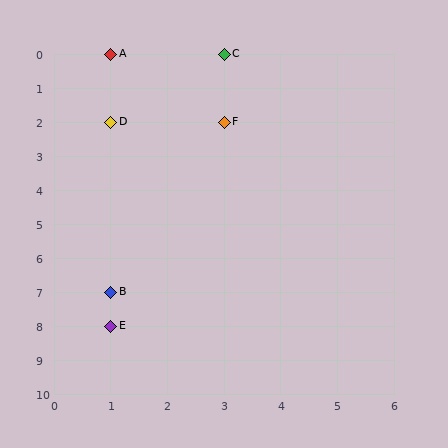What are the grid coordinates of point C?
Point C is at grid coordinates (3, 0).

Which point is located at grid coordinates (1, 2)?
Point D is at (1, 2).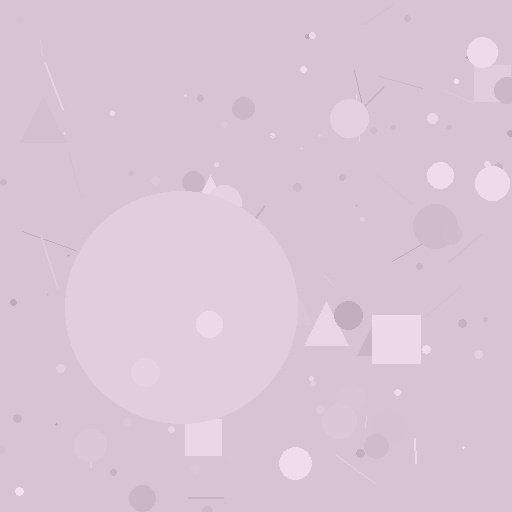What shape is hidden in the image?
A circle is hidden in the image.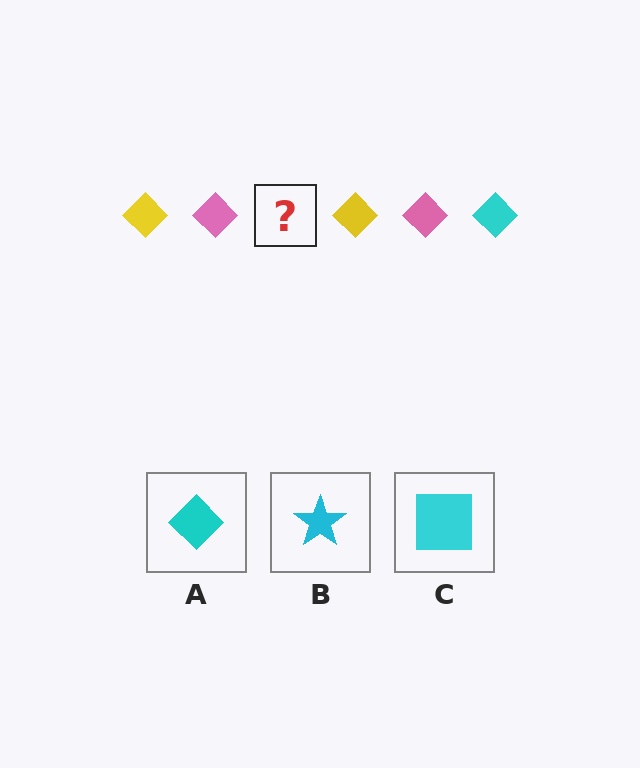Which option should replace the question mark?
Option A.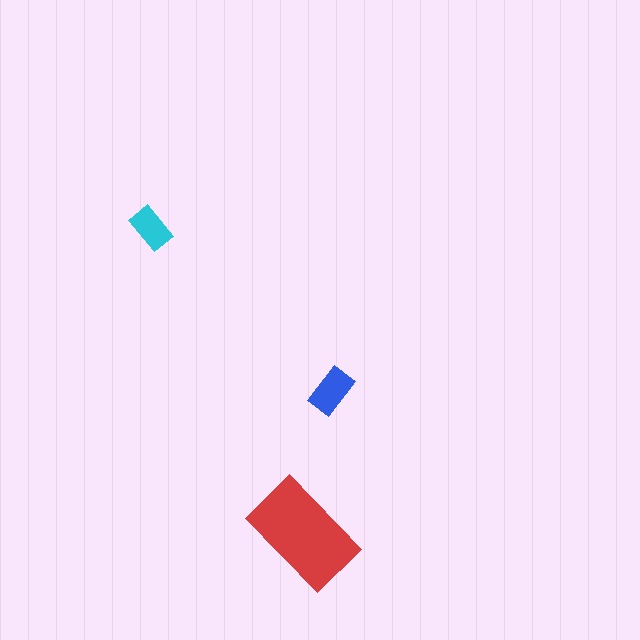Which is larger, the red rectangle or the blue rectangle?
The red one.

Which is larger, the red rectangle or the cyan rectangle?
The red one.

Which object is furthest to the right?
The blue rectangle is rightmost.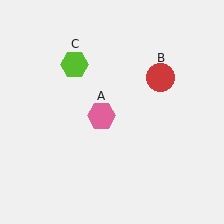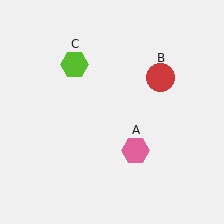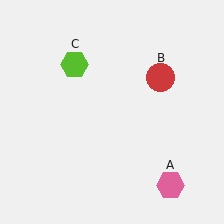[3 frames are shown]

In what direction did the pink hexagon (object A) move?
The pink hexagon (object A) moved down and to the right.